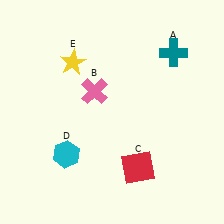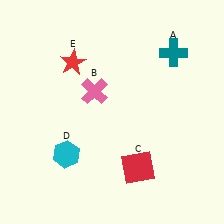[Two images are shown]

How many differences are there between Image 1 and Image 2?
There is 1 difference between the two images.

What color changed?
The star (E) changed from yellow in Image 1 to red in Image 2.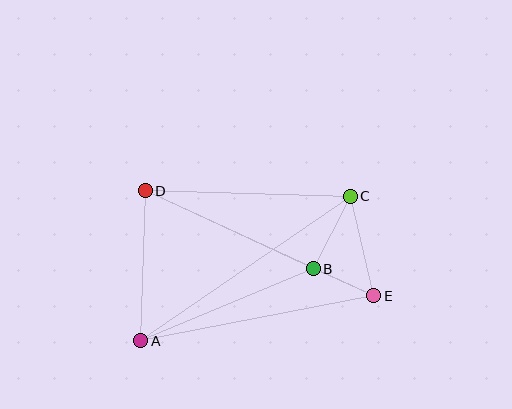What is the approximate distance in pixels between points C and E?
The distance between C and E is approximately 102 pixels.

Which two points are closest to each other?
Points B and E are closest to each other.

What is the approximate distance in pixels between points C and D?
The distance between C and D is approximately 205 pixels.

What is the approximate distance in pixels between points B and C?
The distance between B and C is approximately 81 pixels.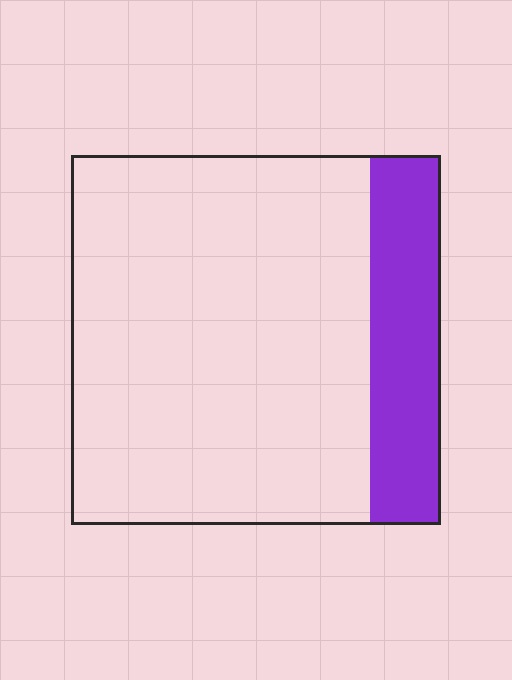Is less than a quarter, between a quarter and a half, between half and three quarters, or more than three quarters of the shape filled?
Less than a quarter.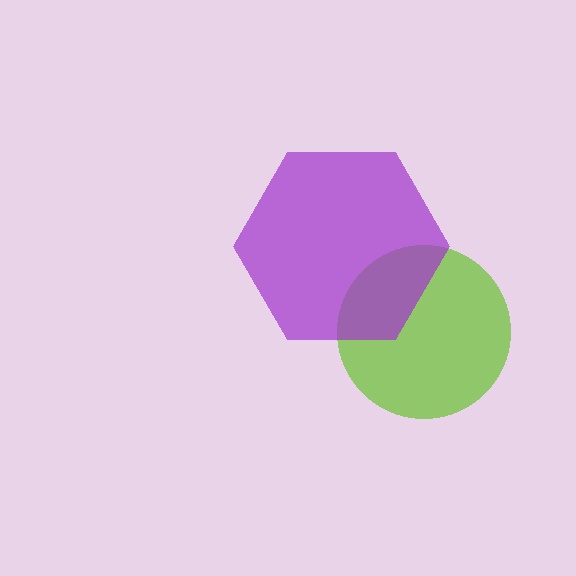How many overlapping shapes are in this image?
There are 2 overlapping shapes in the image.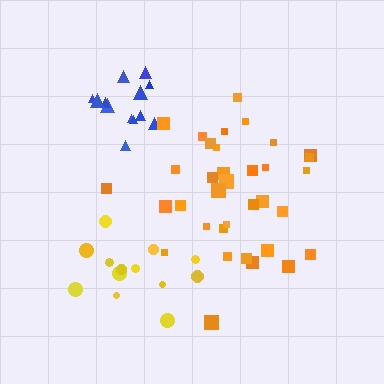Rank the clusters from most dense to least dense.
blue, orange, yellow.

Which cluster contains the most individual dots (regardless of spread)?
Orange (35).